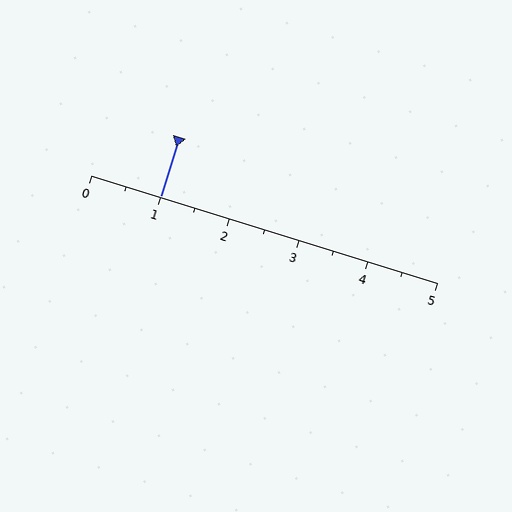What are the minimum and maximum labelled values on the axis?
The axis runs from 0 to 5.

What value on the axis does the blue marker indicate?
The marker indicates approximately 1.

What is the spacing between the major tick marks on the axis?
The major ticks are spaced 1 apart.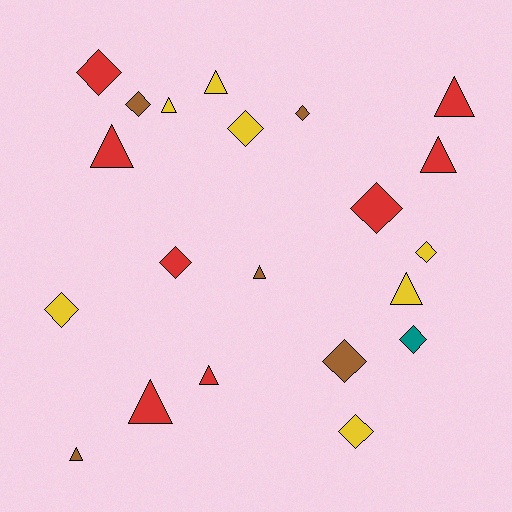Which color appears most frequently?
Red, with 8 objects.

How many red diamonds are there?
There are 3 red diamonds.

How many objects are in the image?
There are 21 objects.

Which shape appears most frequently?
Diamond, with 11 objects.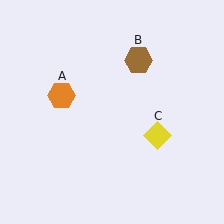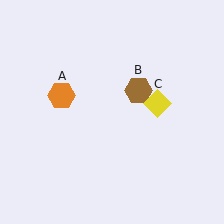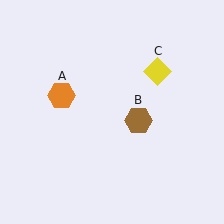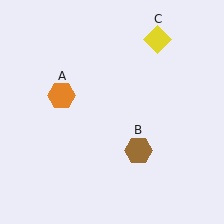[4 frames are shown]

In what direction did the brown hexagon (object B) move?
The brown hexagon (object B) moved down.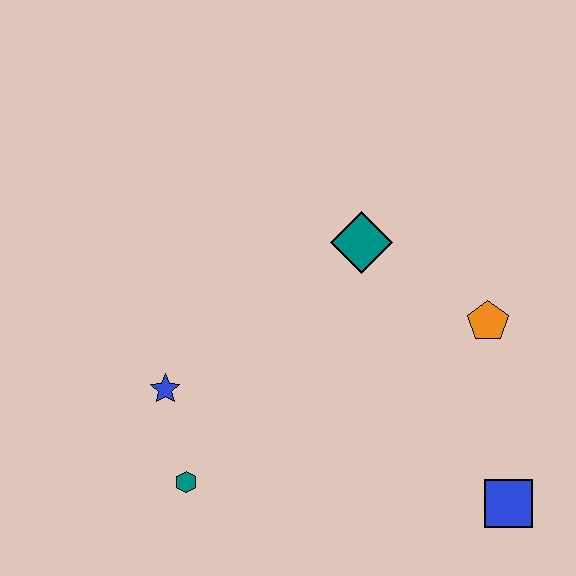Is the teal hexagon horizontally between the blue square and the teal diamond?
No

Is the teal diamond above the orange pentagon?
Yes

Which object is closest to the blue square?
The orange pentagon is closest to the blue square.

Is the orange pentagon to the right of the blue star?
Yes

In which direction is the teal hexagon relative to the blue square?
The teal hexagon is to the left of the blue square.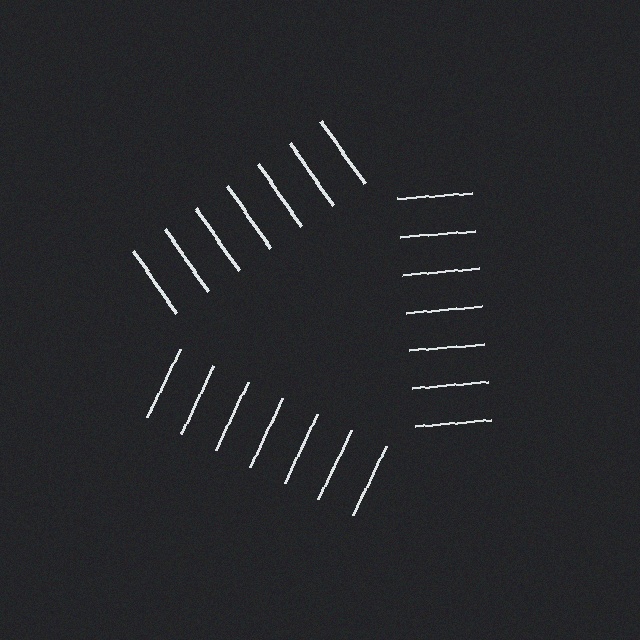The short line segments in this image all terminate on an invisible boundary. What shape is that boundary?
An illusory triangle — the line segments terminate on its edges but no continuous stroke is drawn.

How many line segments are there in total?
21 — 7 along each of the 3 edges.